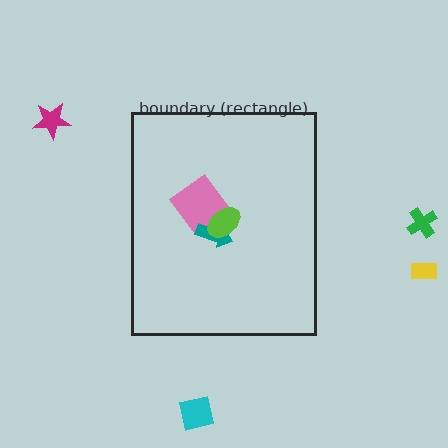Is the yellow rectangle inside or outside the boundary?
Outside.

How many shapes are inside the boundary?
3 inside, 4 outside.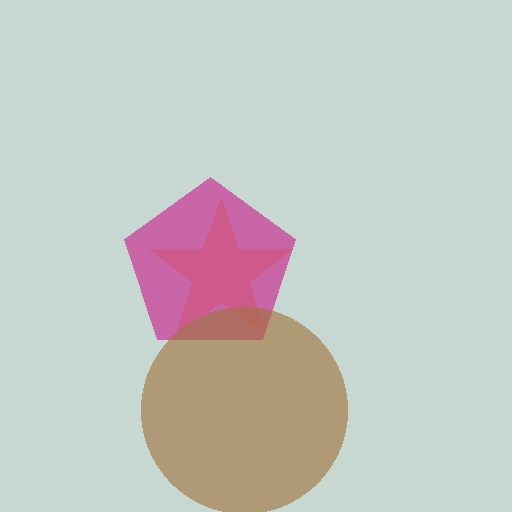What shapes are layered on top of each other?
The layered shapes are: an orange star, a magenta pentagon, a brown circle.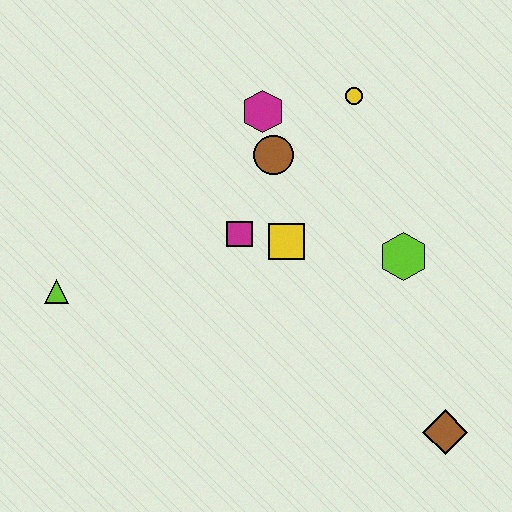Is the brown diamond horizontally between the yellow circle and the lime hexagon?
No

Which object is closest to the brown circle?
The magenta hexagon is closest to the brown circle.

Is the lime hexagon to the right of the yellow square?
Yes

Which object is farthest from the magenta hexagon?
The brown diamond is farthest from the magenta hexagon.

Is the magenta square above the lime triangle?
Yes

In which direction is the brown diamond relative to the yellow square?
The brown diamond is below the yellow square.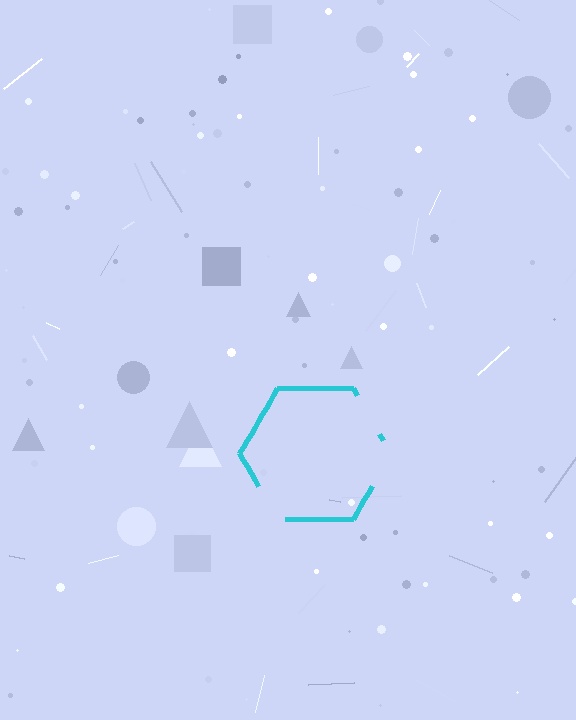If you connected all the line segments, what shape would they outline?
They would outline a hexagon.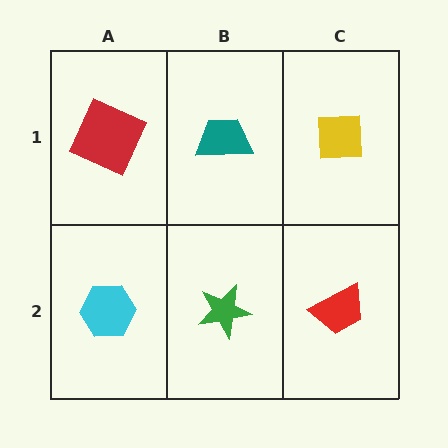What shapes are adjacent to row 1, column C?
A red trapezoid (row 2, column C), a teal trapezoid (row 1, column B).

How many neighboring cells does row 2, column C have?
2.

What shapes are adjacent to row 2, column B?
A teal trapezoid (row 1, column B), a cyan hexagon (row 2, column A), a red trapezoid (row 2, column C).